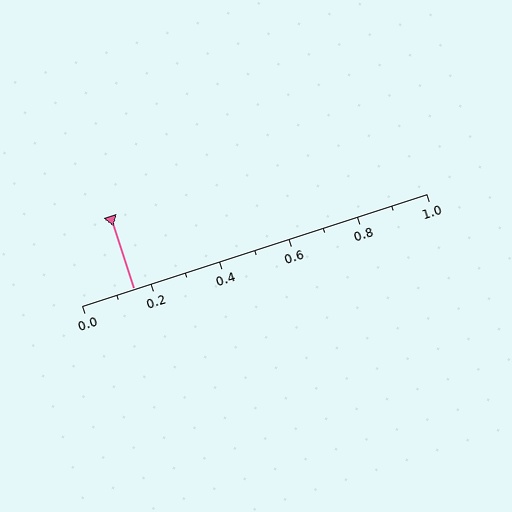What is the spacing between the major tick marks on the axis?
The major ticks are spaced 0.2 apart.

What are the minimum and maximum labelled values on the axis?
The axis runs from 0.0 to 1.0.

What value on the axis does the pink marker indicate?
The marker indicates approximately 0.15.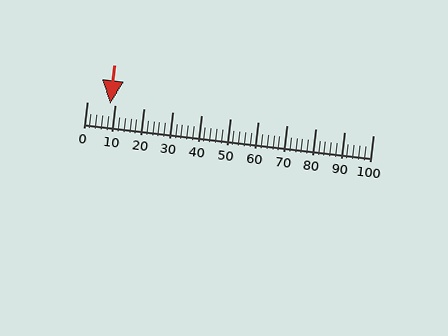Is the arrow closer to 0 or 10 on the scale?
The arrow is closer to 10.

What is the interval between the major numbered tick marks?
The major tick marks are spaced 10 units apart.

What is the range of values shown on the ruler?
The ruler shows values from 0 to 100.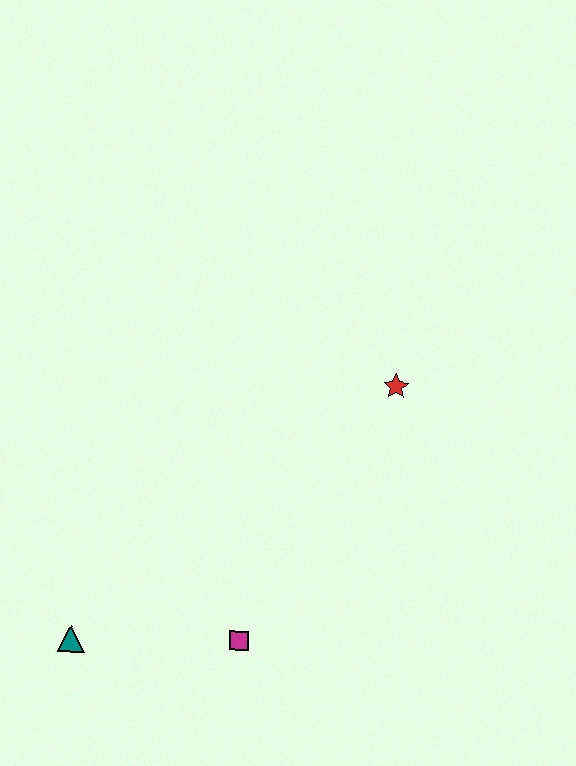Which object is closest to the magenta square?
The teal triangle is closest to the magenta square.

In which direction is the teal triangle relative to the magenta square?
The teal triangle is to the left of the magenta square.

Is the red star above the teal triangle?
Yes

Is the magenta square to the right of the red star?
No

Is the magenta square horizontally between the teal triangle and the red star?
Yes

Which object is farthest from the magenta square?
The red star is farthest from the magenta square.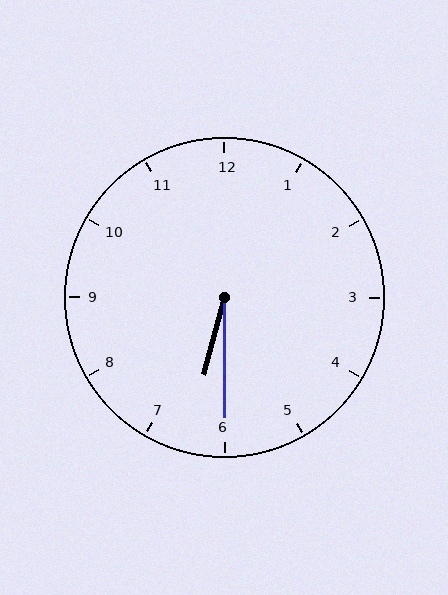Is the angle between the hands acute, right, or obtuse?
It is acute.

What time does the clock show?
6:30.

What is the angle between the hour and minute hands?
Approximately 15 degrees.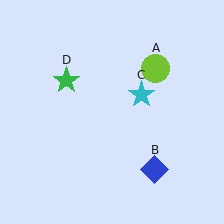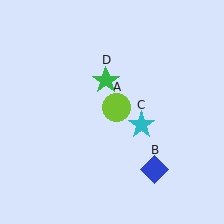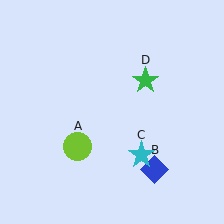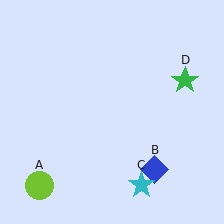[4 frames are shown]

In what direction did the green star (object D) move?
The green star (object D) moved right.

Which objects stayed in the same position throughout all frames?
Blue diamond (object B) remained stationary.